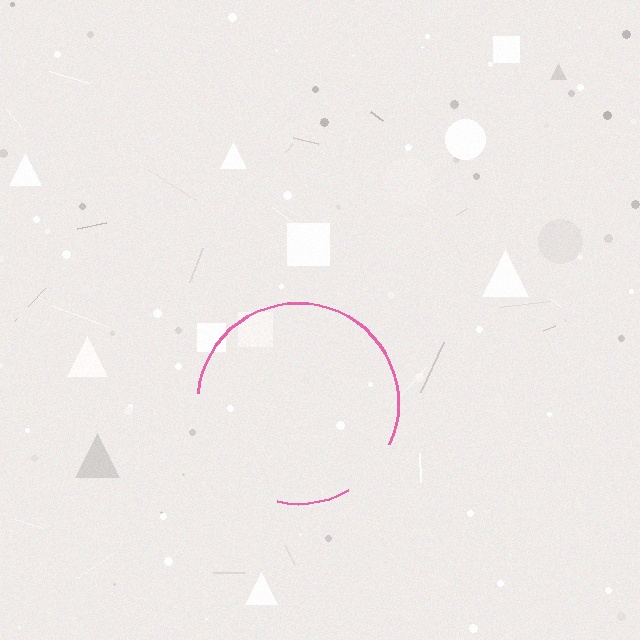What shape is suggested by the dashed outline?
The dashed outline suggests a circle.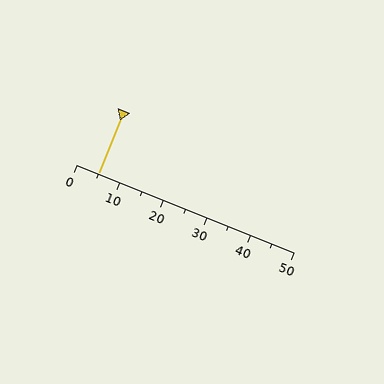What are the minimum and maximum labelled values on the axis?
The axis runs from 0 to 50.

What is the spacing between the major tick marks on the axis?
The major ticks are spaced 10 apart.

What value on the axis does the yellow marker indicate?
The marker indicates approximately 5.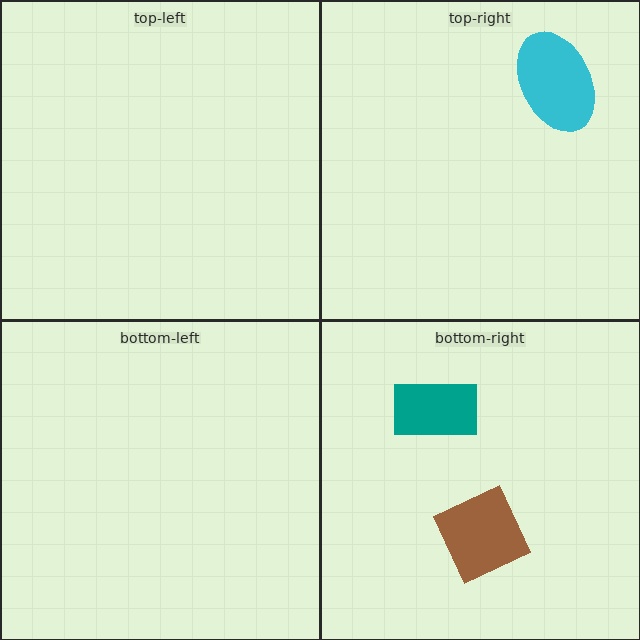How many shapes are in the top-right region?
1.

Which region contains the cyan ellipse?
The top-right region.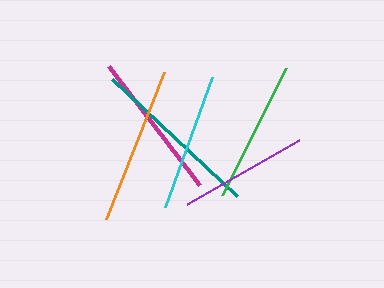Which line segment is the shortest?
The purple line is the shortest at approximately 130 pixels.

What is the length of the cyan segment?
The cyan segment is approximately 138 pixels long.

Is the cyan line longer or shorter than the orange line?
The orange line is longer than the cyan line.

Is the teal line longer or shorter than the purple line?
The teal line is longer than the purple line.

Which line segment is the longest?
The teal line is the longest at approximately 171 pixels.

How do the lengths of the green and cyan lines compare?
The green and cyan lines are approximately the same length.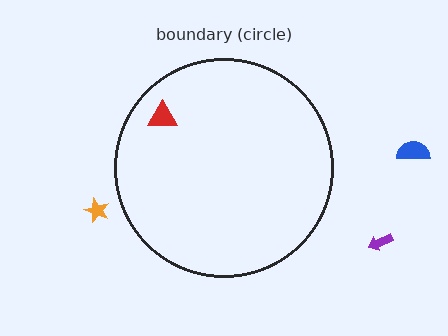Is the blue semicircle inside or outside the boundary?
Outside.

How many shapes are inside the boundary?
1 inside, 3 outside.